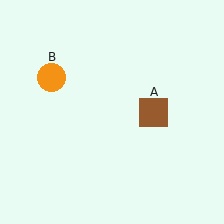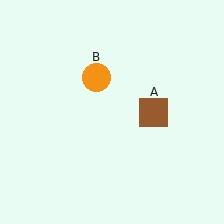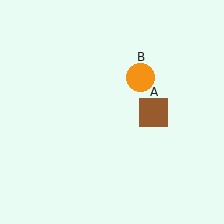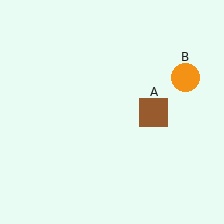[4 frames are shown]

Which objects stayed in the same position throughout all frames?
Brown square (object A) remained stationary.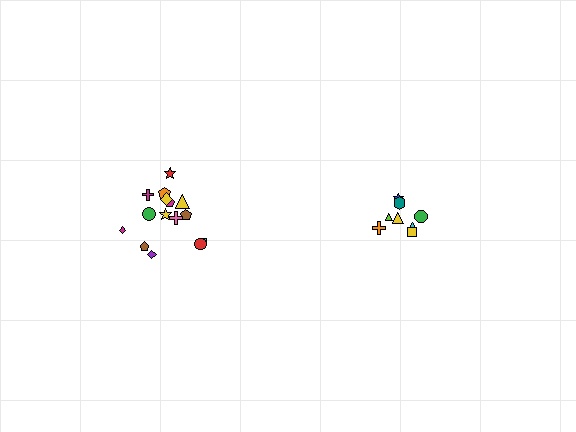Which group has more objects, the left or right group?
The left group.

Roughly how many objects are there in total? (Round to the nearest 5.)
Roughly 25 objects in total.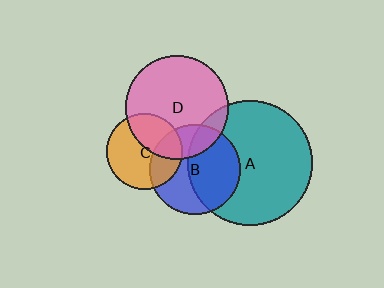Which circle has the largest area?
Circle A (teal).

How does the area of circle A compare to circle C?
Approximately 2.7 times.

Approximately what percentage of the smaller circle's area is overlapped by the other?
Approximately 50%.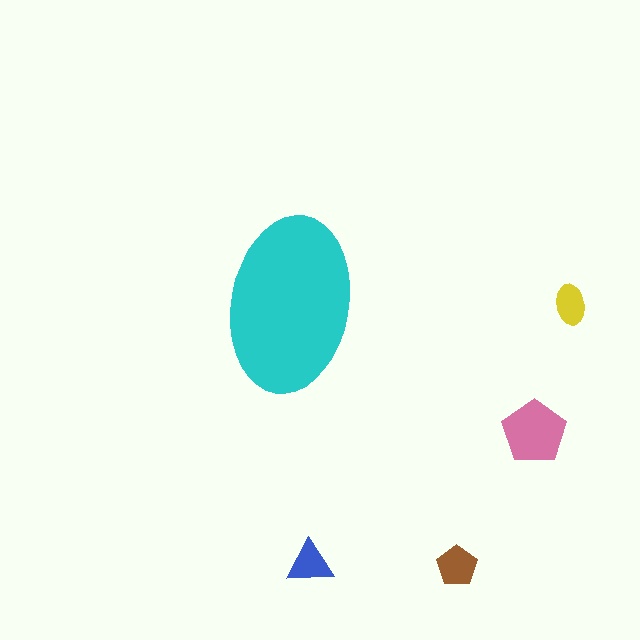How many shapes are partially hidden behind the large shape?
0 shapes are partially hidden.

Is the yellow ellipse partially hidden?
No, the yellow ellipse is fully visible.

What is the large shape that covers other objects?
A cyan ellipse.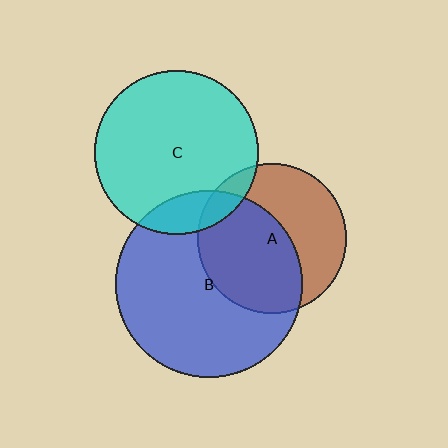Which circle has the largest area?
Circle B (blue).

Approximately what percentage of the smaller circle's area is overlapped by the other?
Approximately 55%.